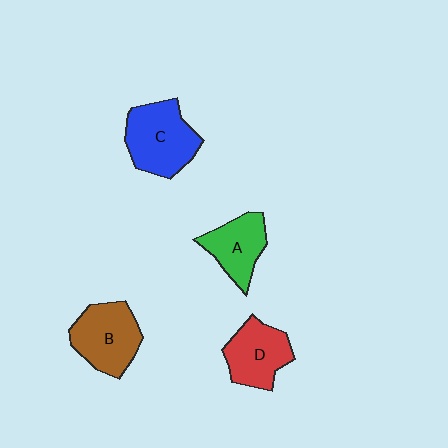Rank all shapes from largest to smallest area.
From largest to smallest: C (blue), B (brown), D (red), A (green).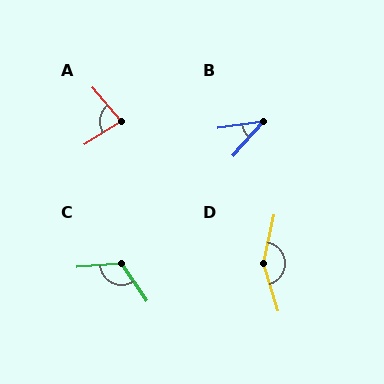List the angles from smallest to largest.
B (39°), A (82°), C (120°), D (151°).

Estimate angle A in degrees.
Approximately 82 degrees.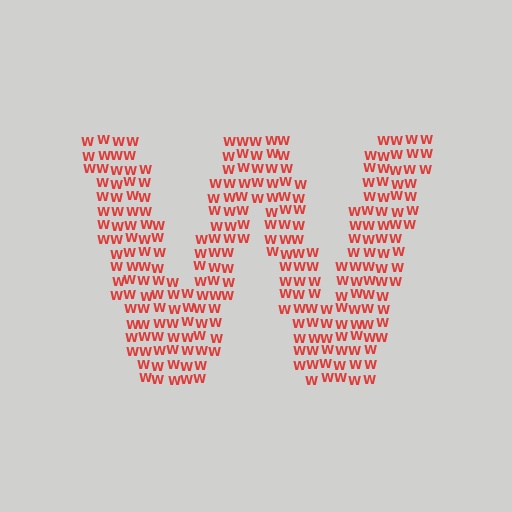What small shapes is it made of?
It is made of small letter W's.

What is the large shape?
The large shape is the letter W.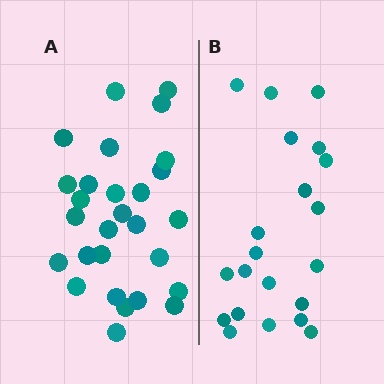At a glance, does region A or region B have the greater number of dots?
Region A (the left region) has more dots.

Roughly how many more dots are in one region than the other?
Region A has roughly 8 or so more dots than region B.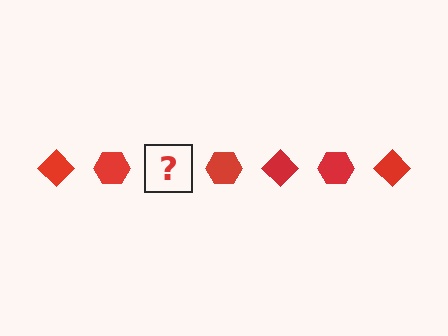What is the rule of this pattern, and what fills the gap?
The rule is that the pattern cycles through diamond, hexagon shapes in red. The gap should be filled with a red diamond.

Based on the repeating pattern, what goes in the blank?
The blank should be a red diamond.